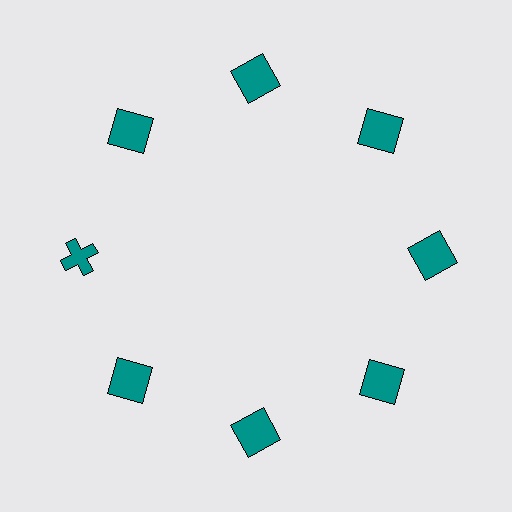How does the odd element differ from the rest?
It has a different shape: cross instead of square.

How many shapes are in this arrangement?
There are 8 shapes arranged in a ring pattern.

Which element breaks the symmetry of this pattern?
The teal cross at roughly the 9 o'clock position breaks the symmetry. All other shapes are teal squares.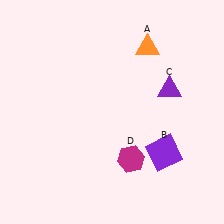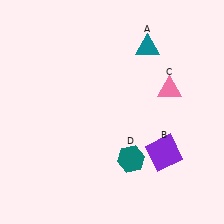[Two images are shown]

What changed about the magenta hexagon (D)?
In Image 1, D is magenta. In Image 2, it changed to teal.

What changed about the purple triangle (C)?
In Image 1, C is purple. In Image 2, it changed to pink.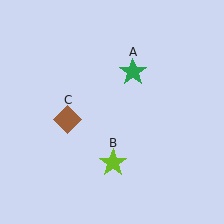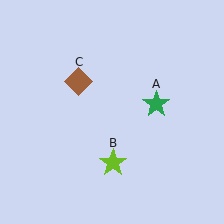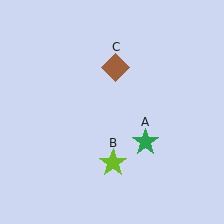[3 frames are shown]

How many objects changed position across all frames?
2 objects changed position: green star (object A), brown diamond (object C).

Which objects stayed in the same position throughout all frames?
Lime star (object B) remained stationary.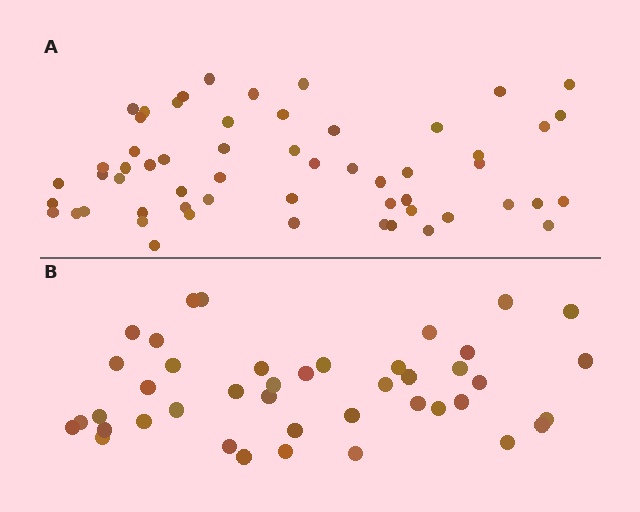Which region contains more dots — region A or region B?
Region A (the top region) has more dots.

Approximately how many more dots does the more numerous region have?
Region A has approximately 15 more dots than region B.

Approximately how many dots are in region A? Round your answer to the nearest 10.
About 60 dots. (The exact count is 57, which rounds to 60.)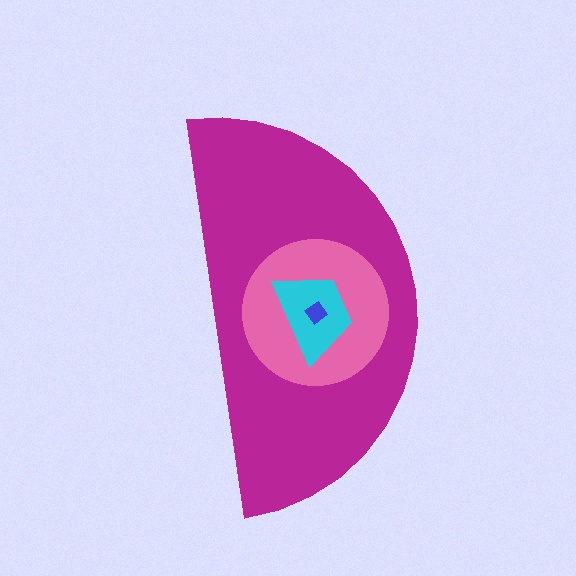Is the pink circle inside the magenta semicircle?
Yes.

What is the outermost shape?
The magenta semicircle.